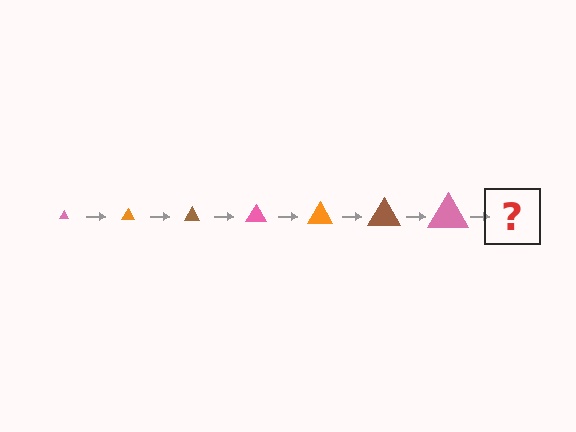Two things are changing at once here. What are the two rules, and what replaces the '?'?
The two rules are that the triangle grows larger each step and the color cycles through pink, orange, and brown. The '?' should be an orange triangle, larger than the previous one.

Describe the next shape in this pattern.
It should be an orange triangle, larger than the previous one.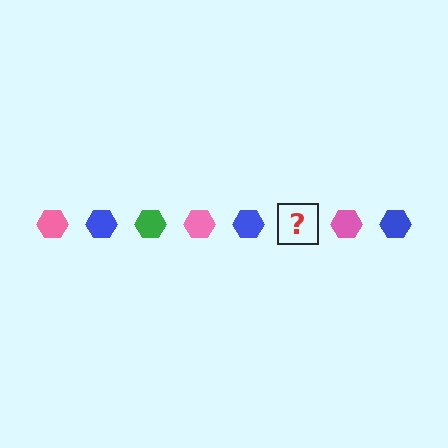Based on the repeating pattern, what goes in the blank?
The blank should be a green hexagon.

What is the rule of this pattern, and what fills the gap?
The rule is that the pattern cycles through pink, blue, green hexagons. The gap should be filled with a green hexagon.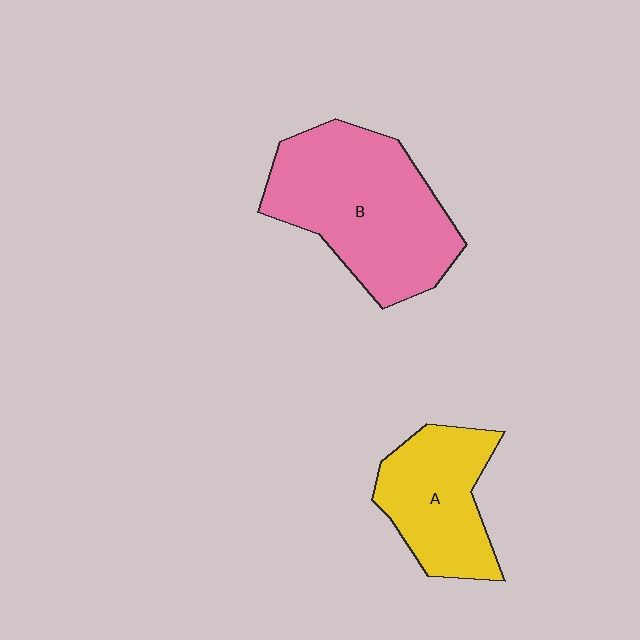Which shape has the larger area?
Shape B (pink).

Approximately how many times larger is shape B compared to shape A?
Approximately 1.6 times.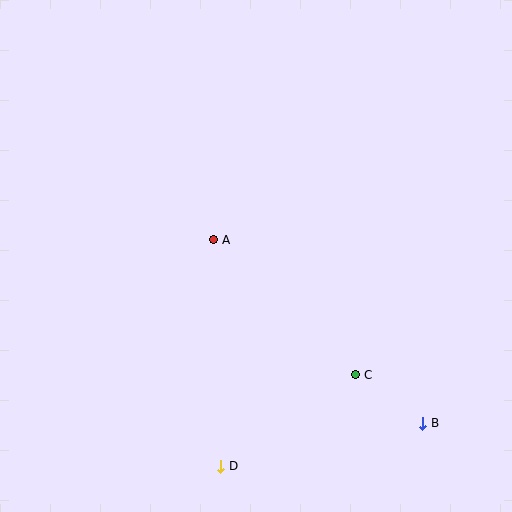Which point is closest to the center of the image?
Point A at (214, 240) is closest to the center.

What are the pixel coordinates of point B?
Point B is at (423, 423).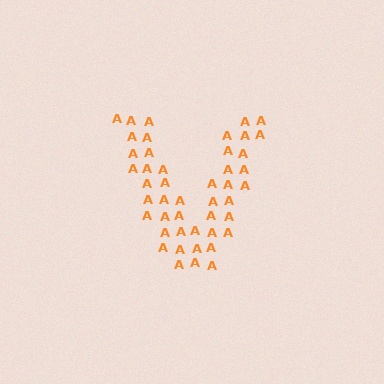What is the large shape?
The large shape is the letter V.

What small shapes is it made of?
It is made of small letter A's.